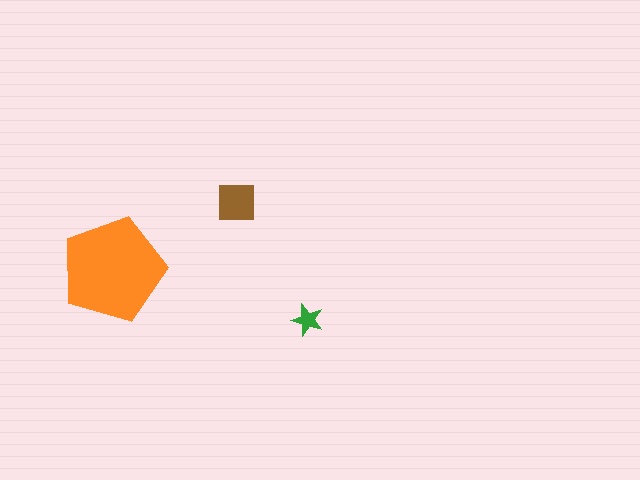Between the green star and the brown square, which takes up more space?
The brown square.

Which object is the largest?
The orange pentagon.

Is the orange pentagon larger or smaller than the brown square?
Larger.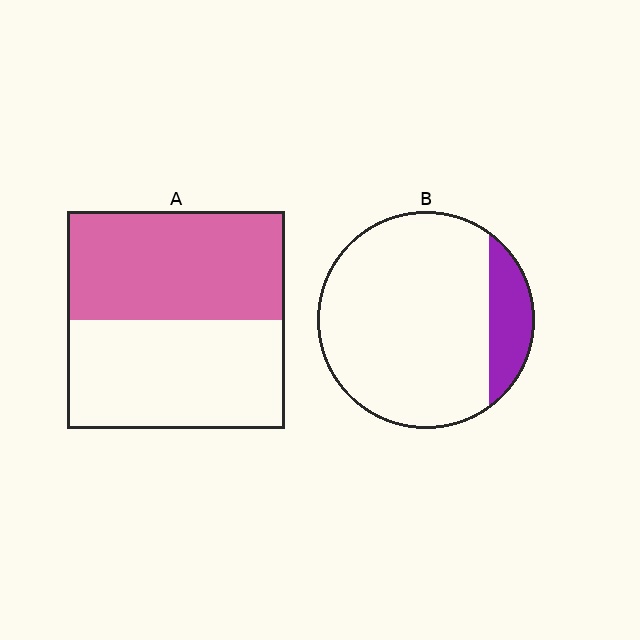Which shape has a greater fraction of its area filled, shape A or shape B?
Shape A.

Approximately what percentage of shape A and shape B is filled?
A is approximately 50% and B is approximately 15%.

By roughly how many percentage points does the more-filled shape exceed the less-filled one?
By roughly 35 percentage points (A over B).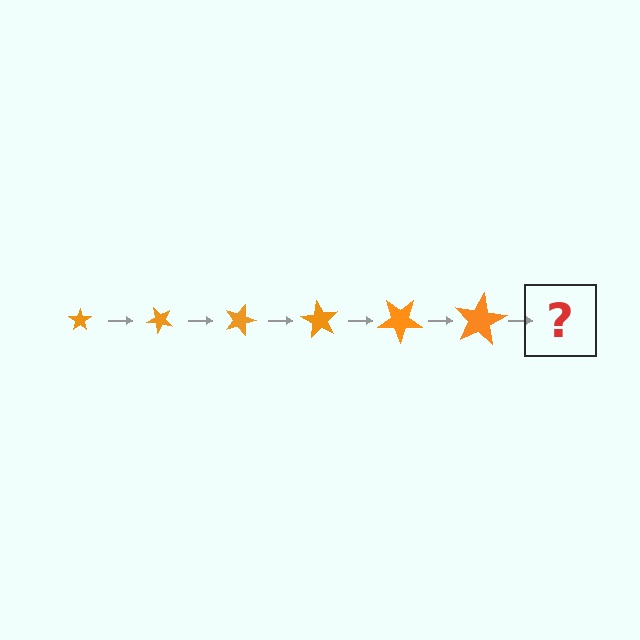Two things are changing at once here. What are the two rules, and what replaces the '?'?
The two rules are that the star grows larger each step and it rotates 45 degrees each step. The '?' should be a star, larger than the previous one and rotated 270 degrees from the start.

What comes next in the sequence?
The next element should be a star, larger than the previous one and rotated 270 degrees from the start.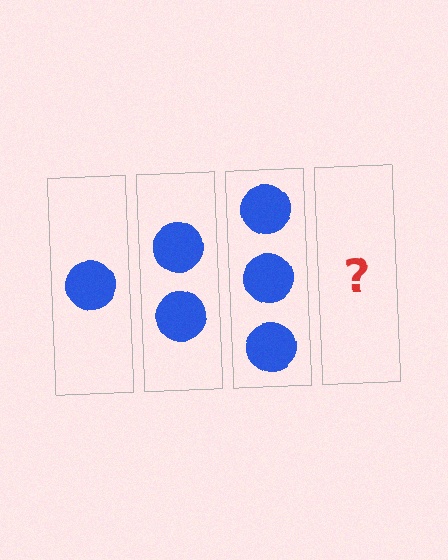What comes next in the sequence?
The next element should be 4 circles.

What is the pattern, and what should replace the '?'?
The pattern is that each step adds one more circle. The '?' should be 4 circles.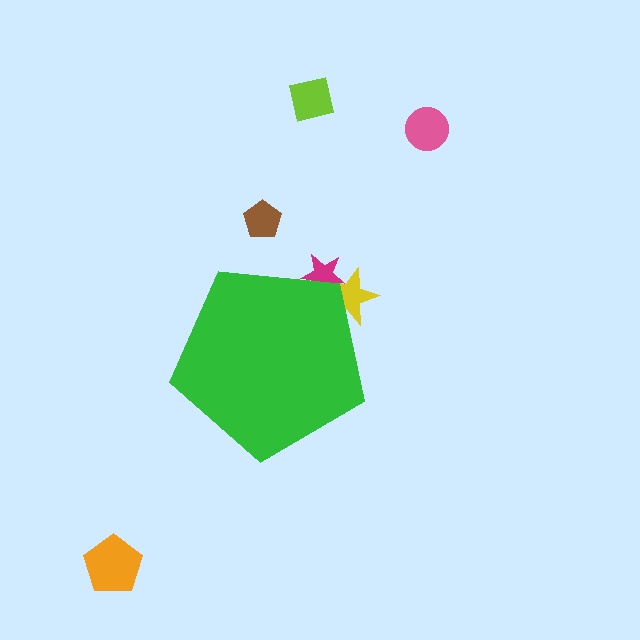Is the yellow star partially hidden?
Yes, the yellow star is partially hidden behind the green pentagon.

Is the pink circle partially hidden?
No, the pink circle is fully visible.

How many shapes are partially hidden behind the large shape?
2 shapes are partially hidden.